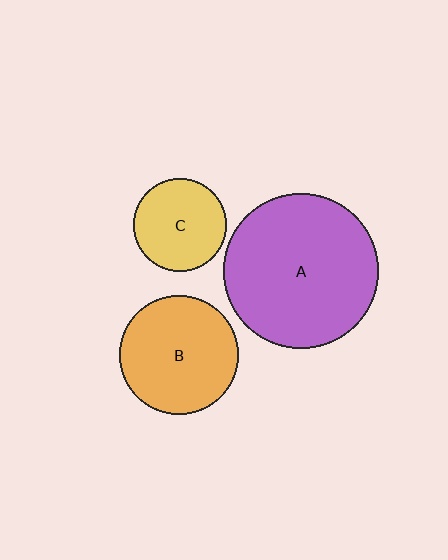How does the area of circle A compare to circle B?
Approximately 1.7 times.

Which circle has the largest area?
Circle A (purple).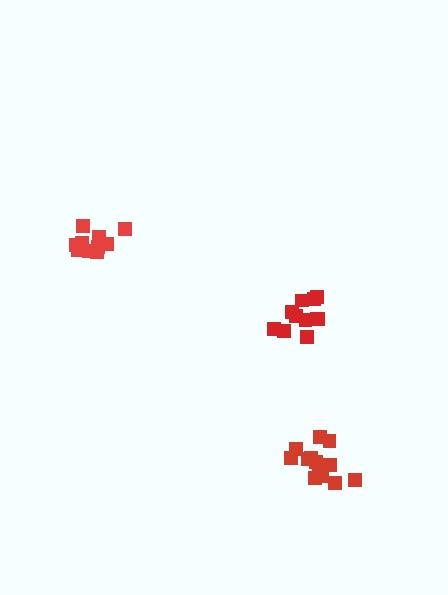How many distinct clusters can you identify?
There are 3 distinct clusters.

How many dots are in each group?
Group 1: 10 dots, Group 2: 11 dots, Group 3: 13 dots (34 total).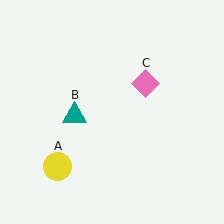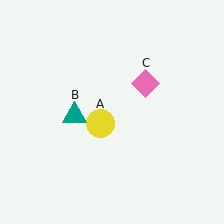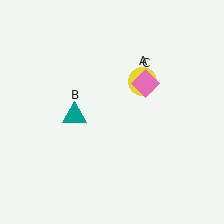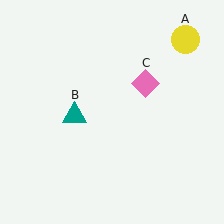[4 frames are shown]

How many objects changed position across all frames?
1 object changed position: yellow circle (object A).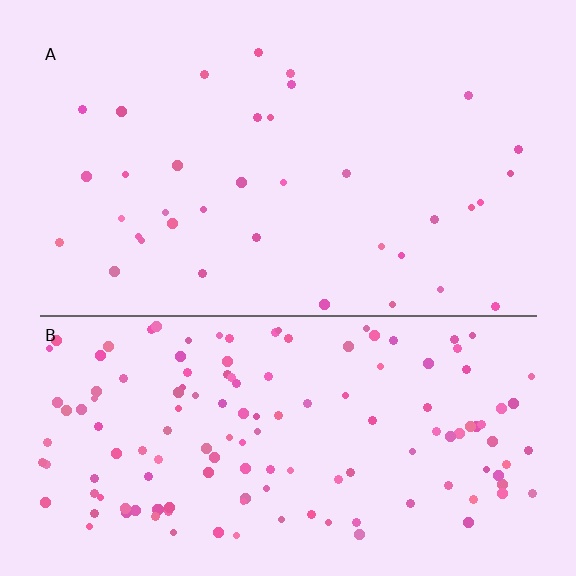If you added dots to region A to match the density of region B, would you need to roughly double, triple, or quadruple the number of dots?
Approximately quadruple.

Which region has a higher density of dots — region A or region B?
B (the bottom).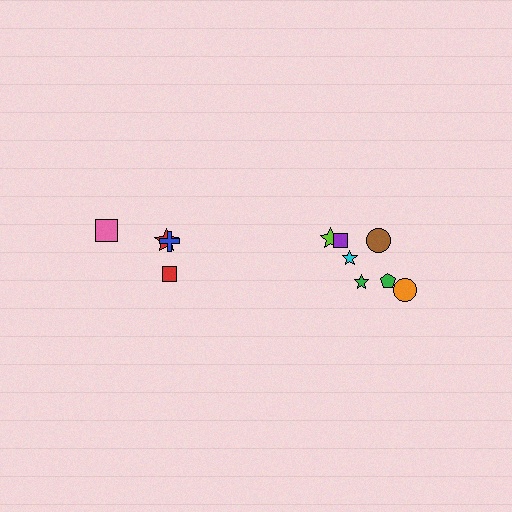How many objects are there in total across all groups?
There are 11 objects.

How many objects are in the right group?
There are 7 objects.